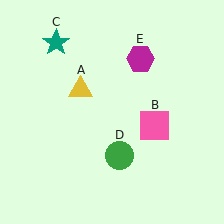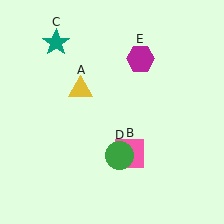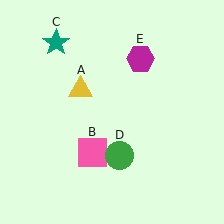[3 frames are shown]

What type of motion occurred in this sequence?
The pink square (object B) rotated clockwise around the center of the scene.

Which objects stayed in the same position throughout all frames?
Yellow triangle (object A) and teal star (object C) and green circle (object D) and magenta hexagon (object E) remained stationary.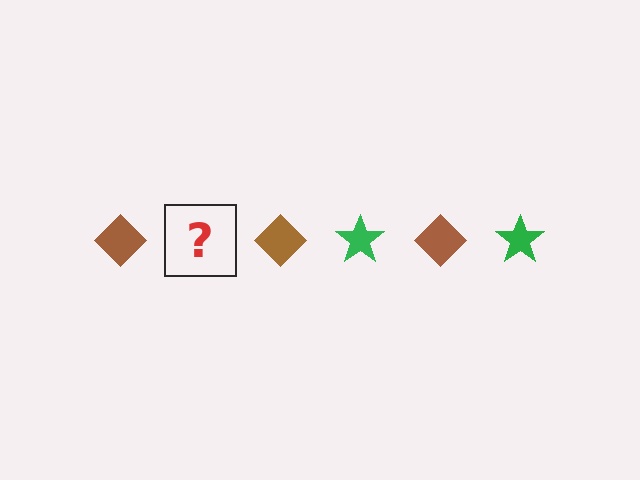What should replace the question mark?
The question mark should be replaced with a green star.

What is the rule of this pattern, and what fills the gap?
The rule is that the pattern alternates between brown diamond and green star. The gap should be filled with a green star.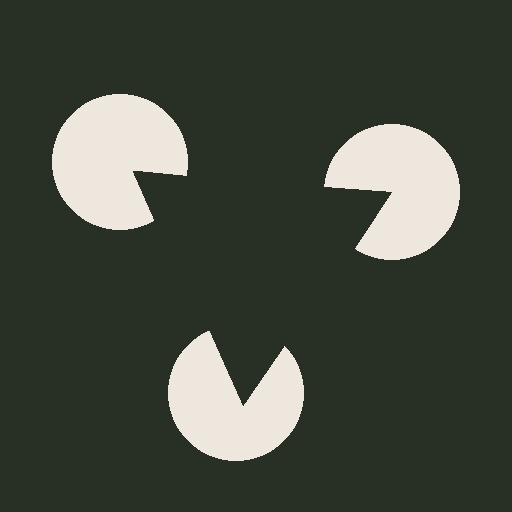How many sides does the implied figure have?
3 sides.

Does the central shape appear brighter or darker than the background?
It typically appears slightly darker than the background, even though no actual brightness change is drawn.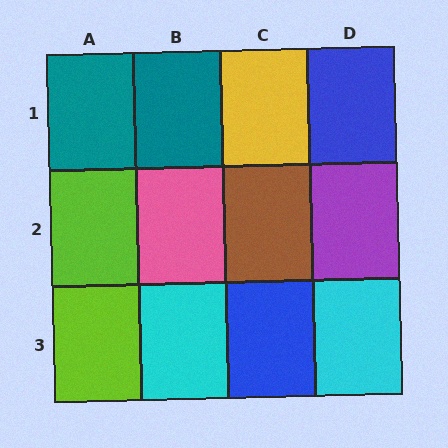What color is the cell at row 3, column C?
Blue.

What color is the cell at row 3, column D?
Cyan.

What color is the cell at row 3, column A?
Lime.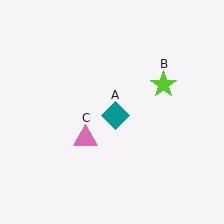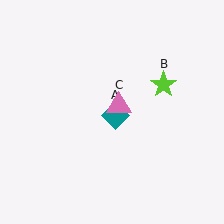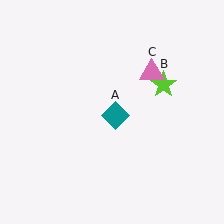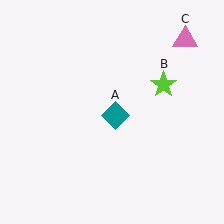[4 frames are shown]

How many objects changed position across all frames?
1 object changed position: pink triangle (object C).